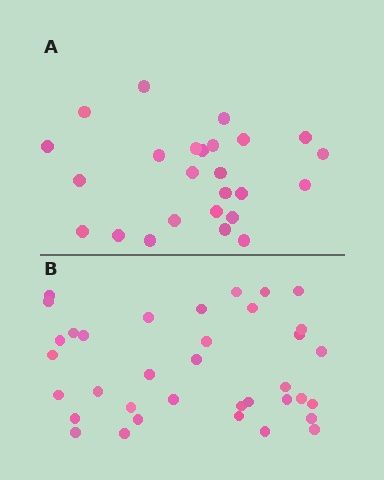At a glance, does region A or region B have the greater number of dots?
Region B (the bottom region) has more dots.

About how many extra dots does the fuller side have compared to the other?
Region B has roughly 12 or so more dots than region A.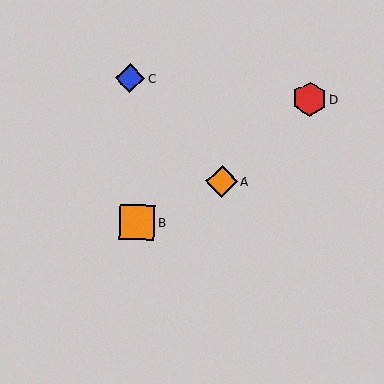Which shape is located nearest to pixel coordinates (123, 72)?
The blue diamond (labeled C) at (130, 78) is nearest to that location.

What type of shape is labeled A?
Shape A is an orange diamond.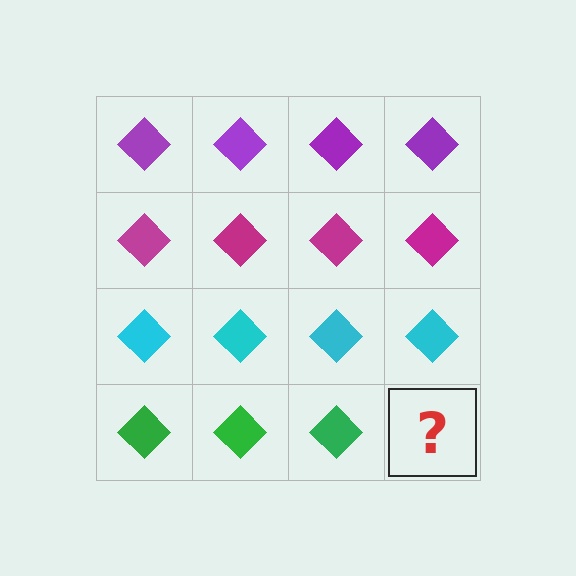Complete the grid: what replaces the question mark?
The question mark should be replaced with a green diamond.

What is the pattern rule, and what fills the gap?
The rule is that each row has a consistent color. The gap should be filled with a green diamond.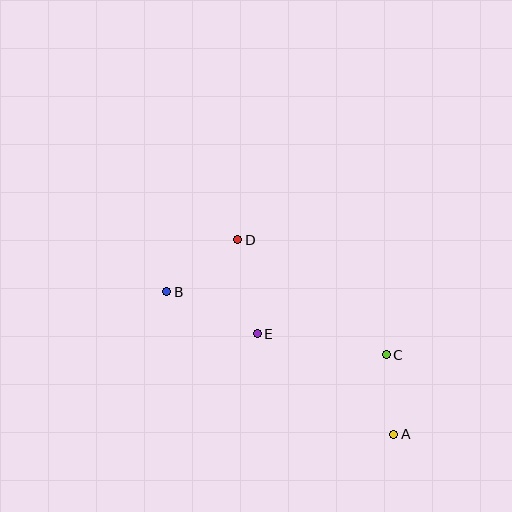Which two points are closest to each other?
Points A and C are closest to each other.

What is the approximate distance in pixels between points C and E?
The distance between C and E is approximately 130 pixels.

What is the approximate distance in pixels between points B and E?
The distance between B and E is approximately 100 pixels.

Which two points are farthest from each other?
Points A and B are farthest from each other.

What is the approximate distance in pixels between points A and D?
The distance between A and D is approximately 249 pixels.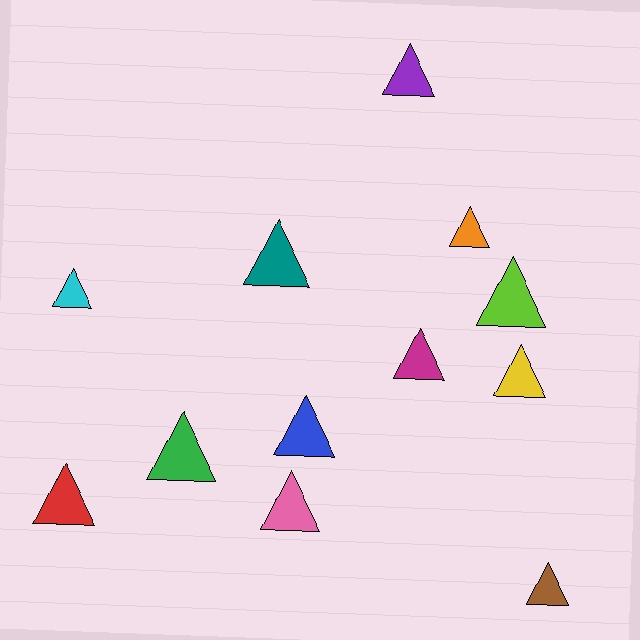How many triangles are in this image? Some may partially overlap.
There are 12 triangles.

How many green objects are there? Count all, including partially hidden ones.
There is 1 green object.